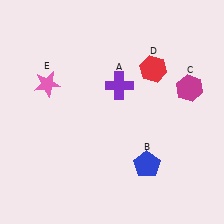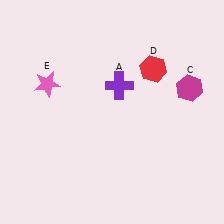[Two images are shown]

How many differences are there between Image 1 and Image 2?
There is 1 difference between the two images.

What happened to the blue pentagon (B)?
The blue pentagon (B) was removed in Image 2. It was in the bottom-right area of Image 1.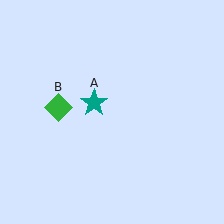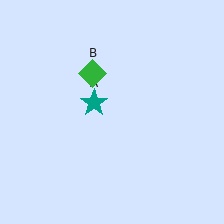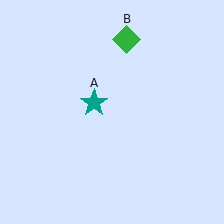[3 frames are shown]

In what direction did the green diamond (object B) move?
The green diamond (object B) moved up and to the right.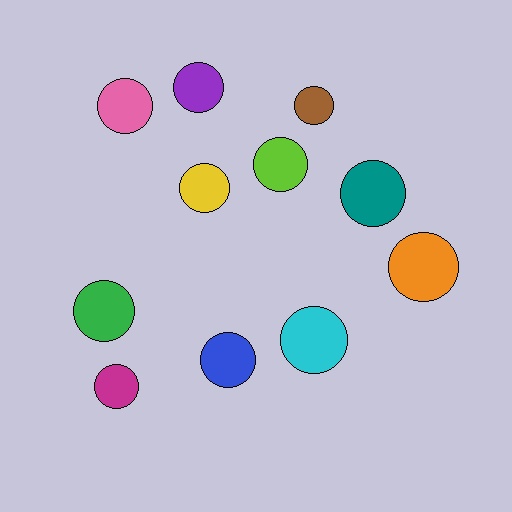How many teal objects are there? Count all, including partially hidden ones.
There is 1 teal object.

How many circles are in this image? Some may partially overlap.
There are 11 circles.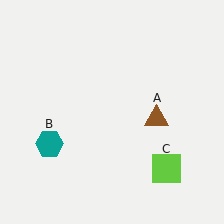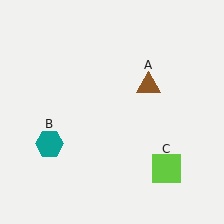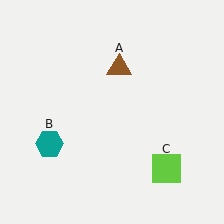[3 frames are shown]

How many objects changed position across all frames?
1 object changed position: brown triangle (object A).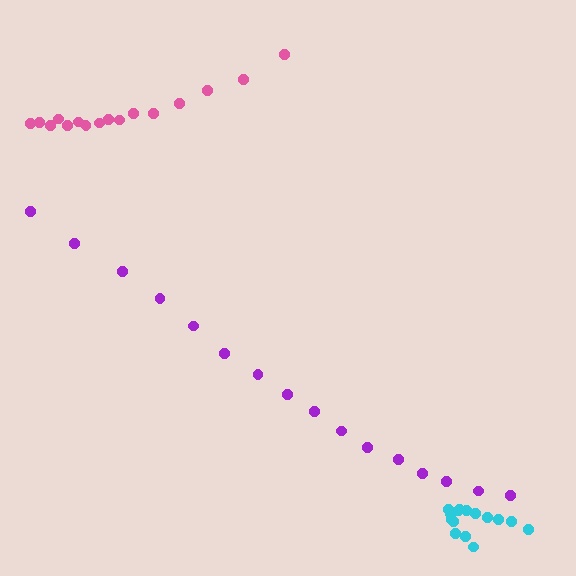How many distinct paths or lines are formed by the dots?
There are 3 distinct paths.